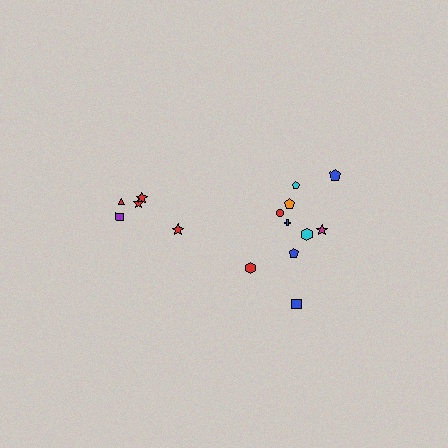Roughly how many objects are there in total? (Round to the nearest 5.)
Roughly 15 objects in total.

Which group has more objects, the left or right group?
The right group.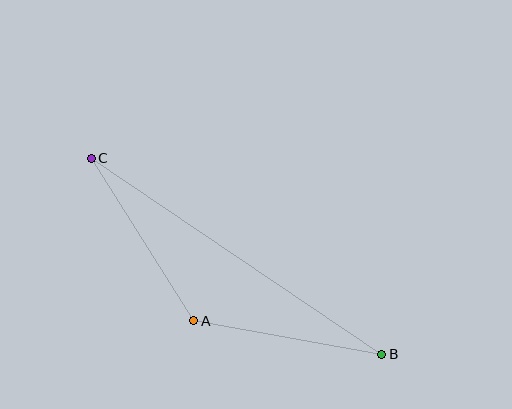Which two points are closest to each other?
Points A and B are closest to each other.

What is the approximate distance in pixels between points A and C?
The distance between A and C is approximately 192 pixels.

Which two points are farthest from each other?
Points B and C are farthest from each other.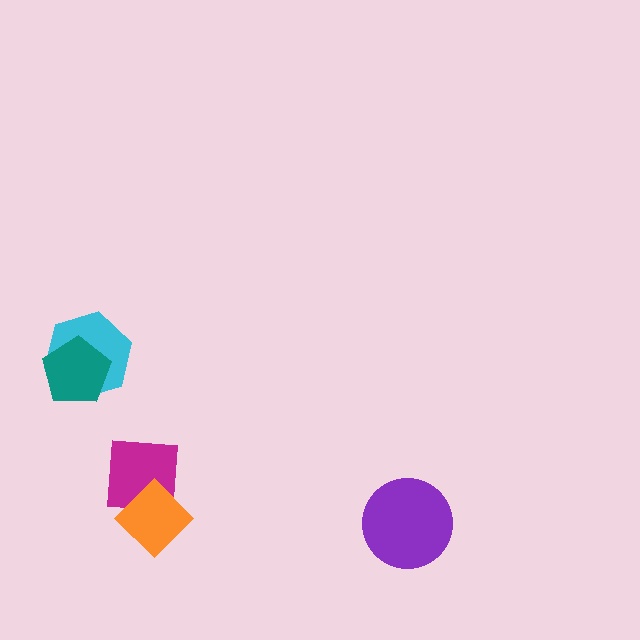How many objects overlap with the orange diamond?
1 object overlaps with the orange diamond.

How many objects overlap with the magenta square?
1 object overlaps with the magenta square.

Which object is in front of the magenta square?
The orange diamond is in front of the magenta square.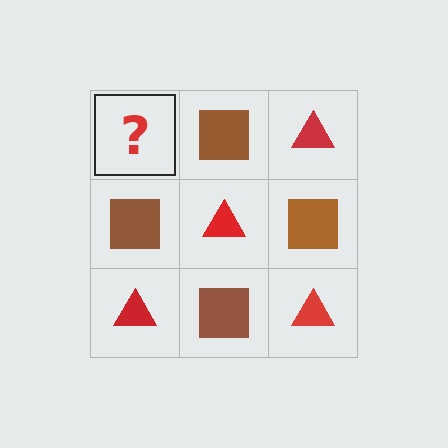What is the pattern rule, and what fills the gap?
The rule is that it alternates red triangle and brown square in a checkerboard pattern. The gap should be filled with a red triangle.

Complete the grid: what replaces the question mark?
The question mark should be replaced with a red triangle.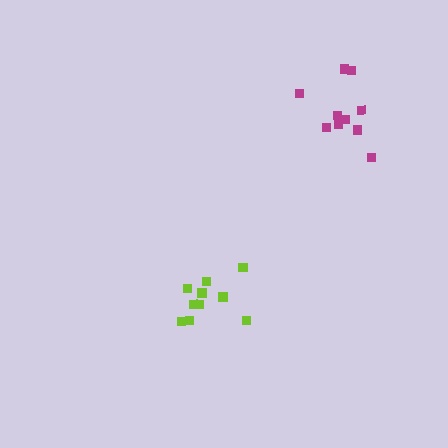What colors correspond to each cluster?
The clusters are colored: magenta, lime.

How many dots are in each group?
Group 1: 10 dots, Group 2: 10 dots (20 total).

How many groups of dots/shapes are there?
There are 2 groups.